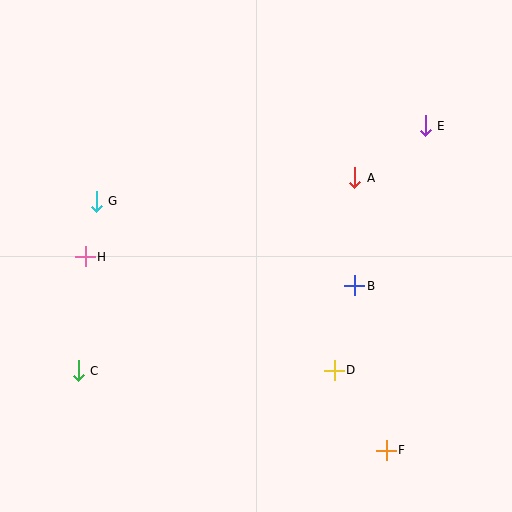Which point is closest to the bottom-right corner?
Point F is closest to the bottom-right corner.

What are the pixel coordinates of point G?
Point G is at (96, 201).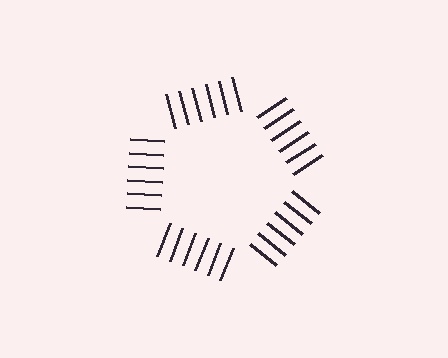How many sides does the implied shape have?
5 sides — the line-ends trace a pentagon.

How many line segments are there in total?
30 — 6 along each of the 5 edges.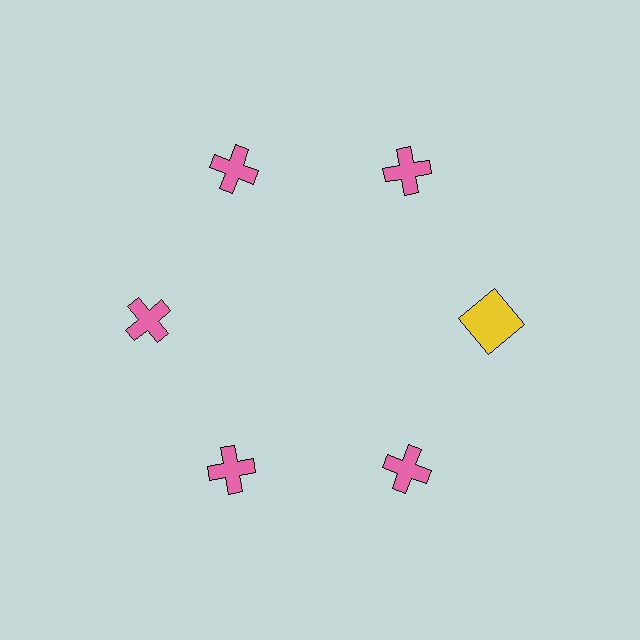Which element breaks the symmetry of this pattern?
The yellow square at roughly the 3 o'clock position breaks the symmetry. All other shapes are pink crosses.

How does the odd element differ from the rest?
It differs in both color (yellow instead of pink) and shape (square instead of cross).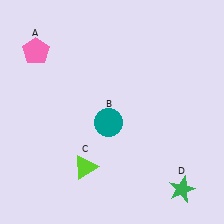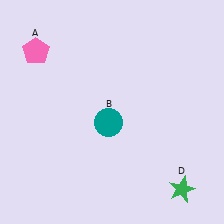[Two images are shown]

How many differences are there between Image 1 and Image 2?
There is 1 difference between the two images.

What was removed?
The lime triangle (C) was removed in Image 2.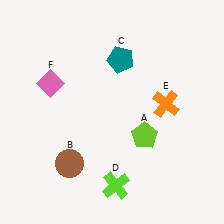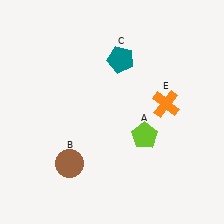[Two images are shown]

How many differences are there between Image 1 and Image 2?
There are 2 differences between the two images.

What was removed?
The pink diamond (F), the lime cross (D) were removed in Image 2.